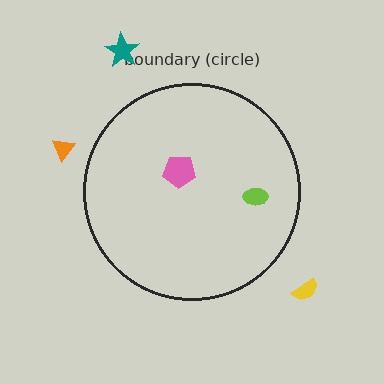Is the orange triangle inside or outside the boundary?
Outside.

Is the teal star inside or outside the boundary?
Outside.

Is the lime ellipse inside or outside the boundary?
Inside.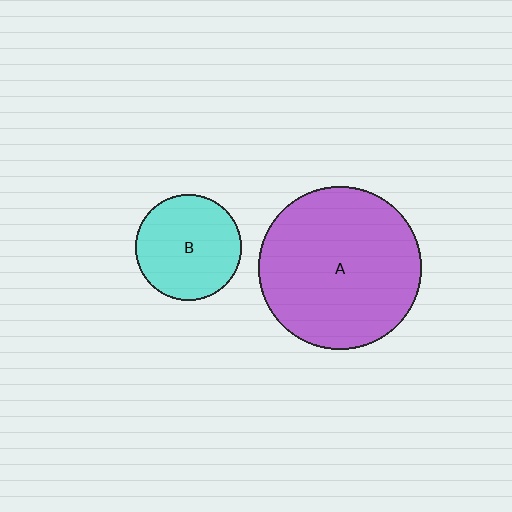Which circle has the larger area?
Circle A (purple).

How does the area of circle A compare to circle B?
Approximately 2.4 times.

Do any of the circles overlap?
No, none of the circles overlap.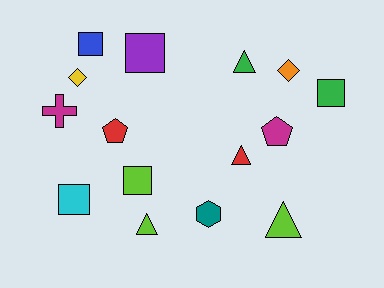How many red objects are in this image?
There are 2 red objects.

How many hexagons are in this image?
There is 1 hexagon.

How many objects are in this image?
There are 15 objects.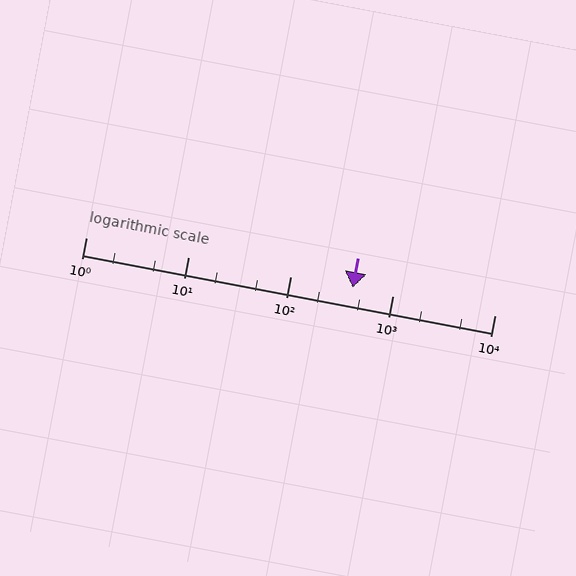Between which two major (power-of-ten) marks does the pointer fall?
The pointer is between 100 and 1000.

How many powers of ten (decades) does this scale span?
The scale spans 4 decades, from 1 to 10000.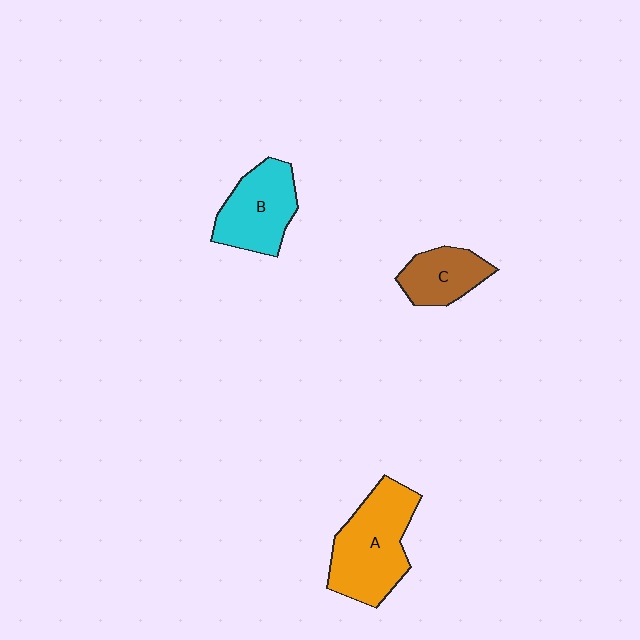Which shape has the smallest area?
Shape C (brown).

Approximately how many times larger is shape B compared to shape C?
Approximately 1.4 times.